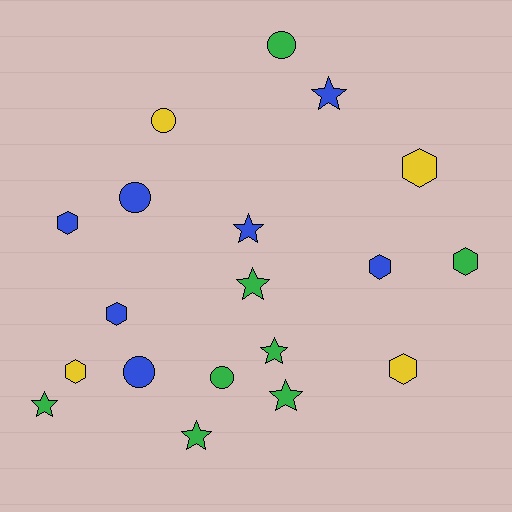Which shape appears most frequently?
Hexagon, with 7 objects.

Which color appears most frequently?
Green, with 8 objects.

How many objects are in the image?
There are 19 objects.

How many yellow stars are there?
There are no yellow stars.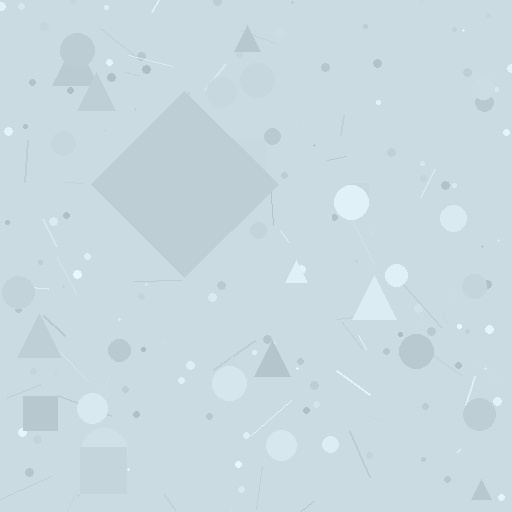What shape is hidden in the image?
A diamond is hidden in the image.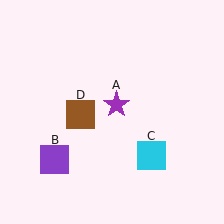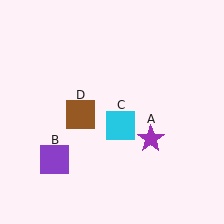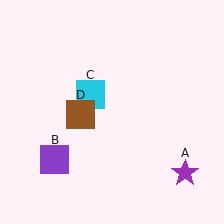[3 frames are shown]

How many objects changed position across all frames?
2 objects changed position: purple star (object A), cyan square (object C).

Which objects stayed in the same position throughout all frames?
Purple square (object B) and brown square (object D) remained stationary.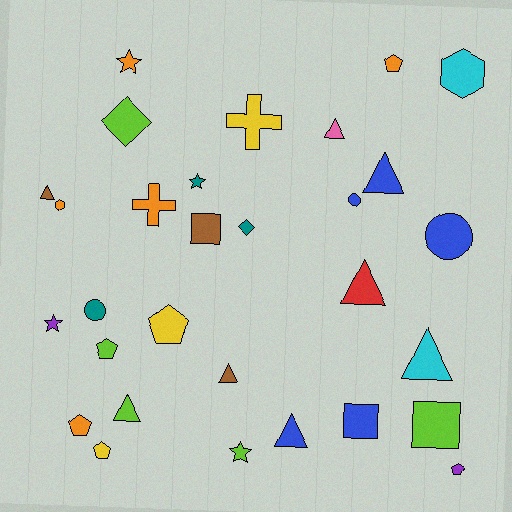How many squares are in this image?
There are 3 squares.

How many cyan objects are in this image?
There are 2 cyan objects.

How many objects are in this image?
There are 30 objects.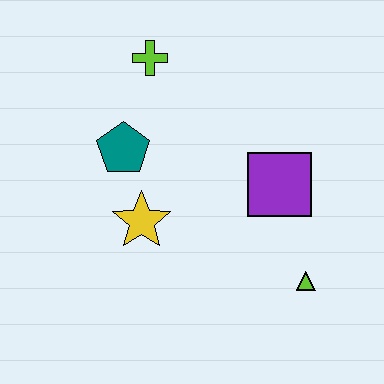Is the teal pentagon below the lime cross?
Yes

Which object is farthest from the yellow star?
The lime triangle is farthest from the yellow star.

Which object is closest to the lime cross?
The teal pentagon is closest to the lime cross.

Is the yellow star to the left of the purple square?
Yes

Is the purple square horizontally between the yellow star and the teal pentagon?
No